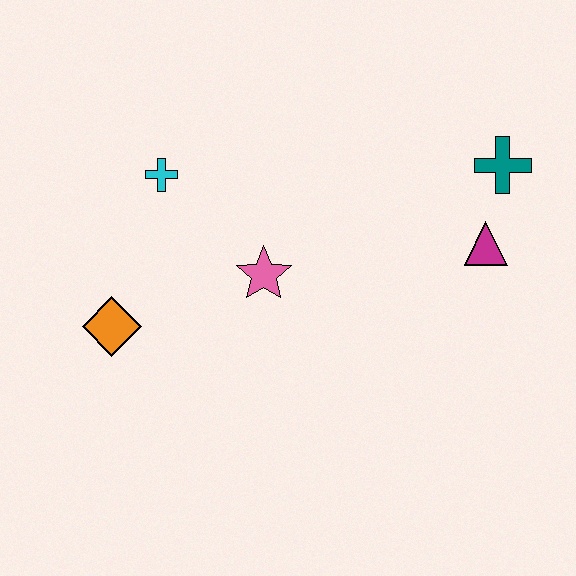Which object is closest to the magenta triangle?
The teal cross is closest to the magenta triangle.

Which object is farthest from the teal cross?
The orange diamond is farthest from the teal cross.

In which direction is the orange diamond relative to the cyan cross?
The orange diamond is below the cyan cross.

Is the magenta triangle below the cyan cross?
Yes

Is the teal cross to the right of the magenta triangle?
Yes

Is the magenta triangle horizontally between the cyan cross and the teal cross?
Yes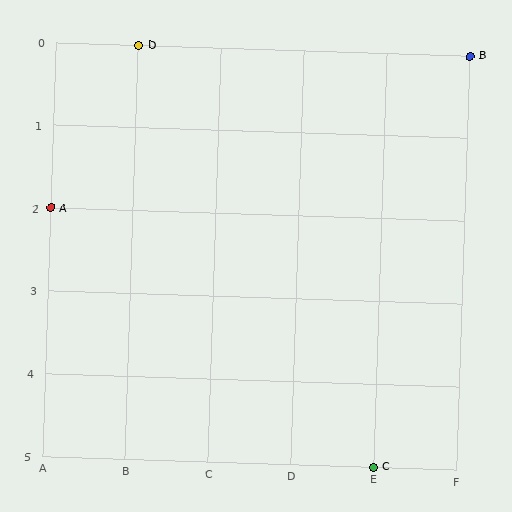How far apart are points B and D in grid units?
Points B and D are 4 columns apart.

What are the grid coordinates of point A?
Point A is at grid coordinates (A, 2).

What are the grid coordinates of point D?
Point D is at grid coordinates (B, 0).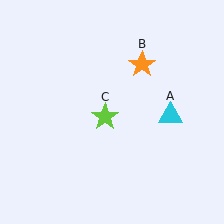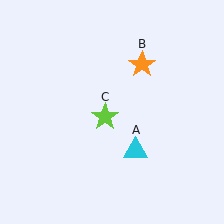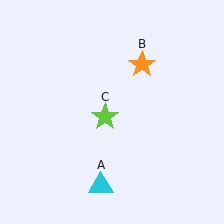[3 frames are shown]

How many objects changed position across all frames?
1 object changed position: cyan triangle (object A).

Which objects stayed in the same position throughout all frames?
Orange star (object B) and lime star (object C) remained stationary.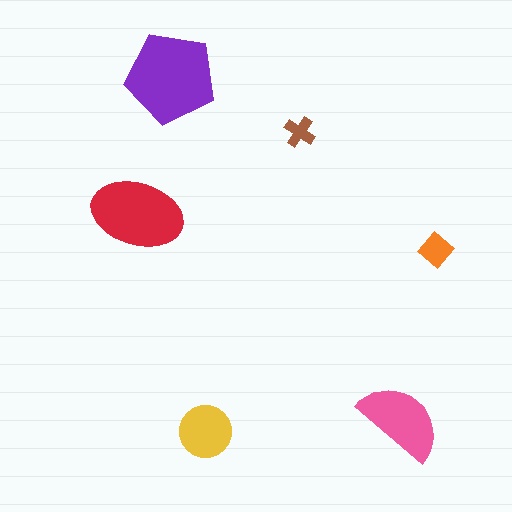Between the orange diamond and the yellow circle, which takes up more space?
The yellow circle.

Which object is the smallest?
The brown cross.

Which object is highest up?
The purple pentagon is topmost.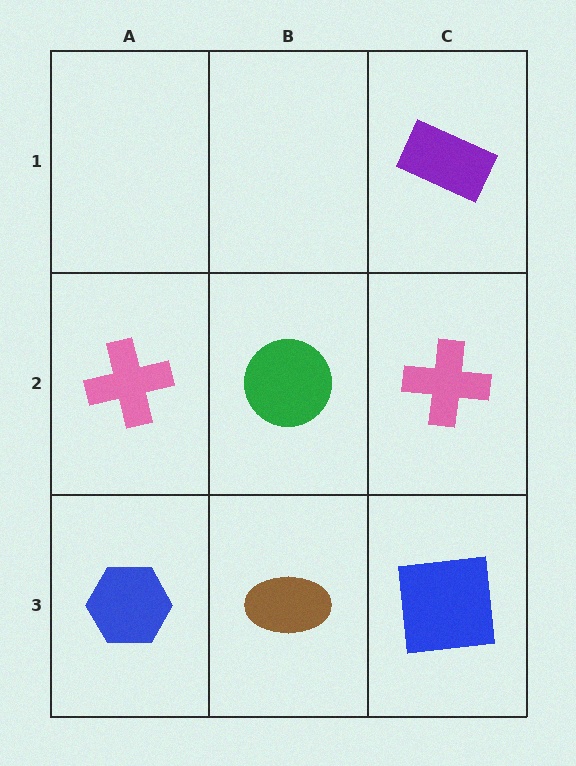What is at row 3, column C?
A blue square.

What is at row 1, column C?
A purple rectangle.